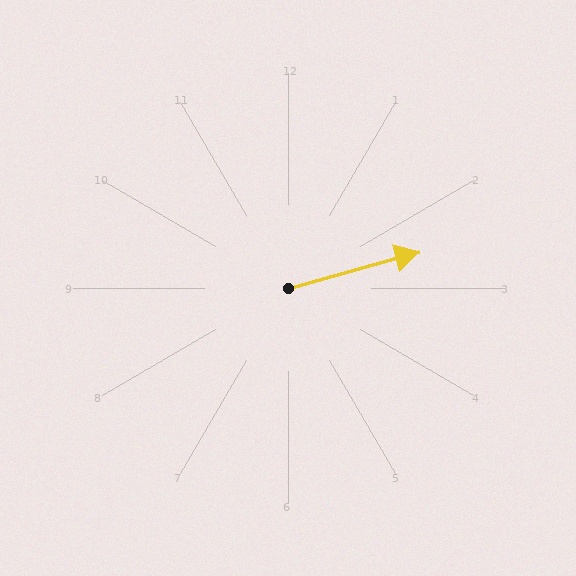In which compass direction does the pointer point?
East.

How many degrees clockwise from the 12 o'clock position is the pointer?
Approximately 74 degrees.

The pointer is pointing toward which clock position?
Roughly 2 o'clock.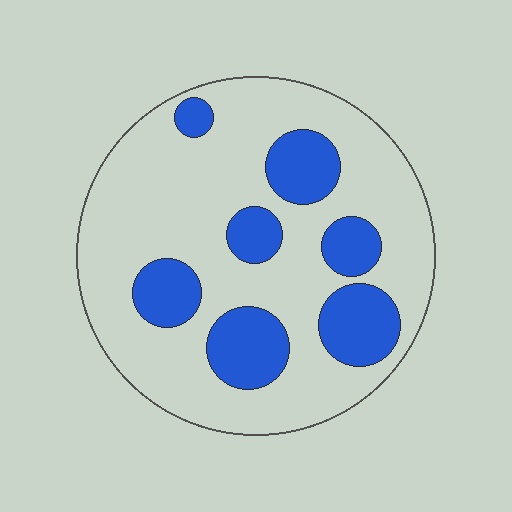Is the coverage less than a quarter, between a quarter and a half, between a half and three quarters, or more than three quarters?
Between a quarter and a half.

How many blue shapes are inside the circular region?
7.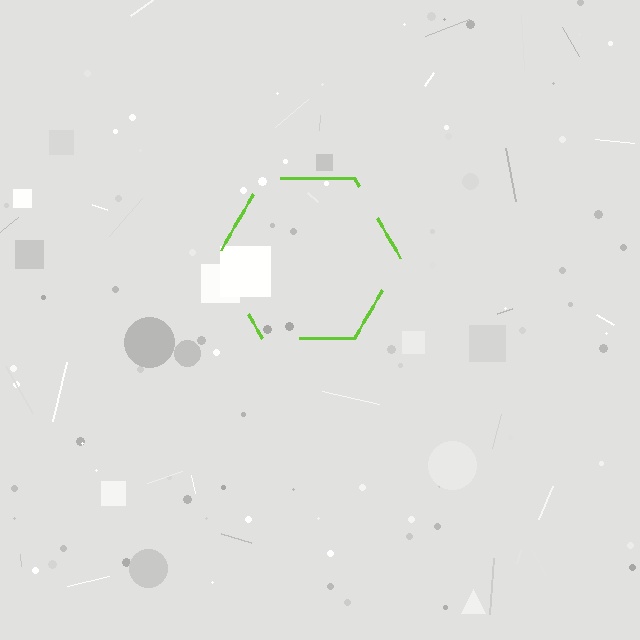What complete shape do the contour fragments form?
The contour fragments form a hexagon.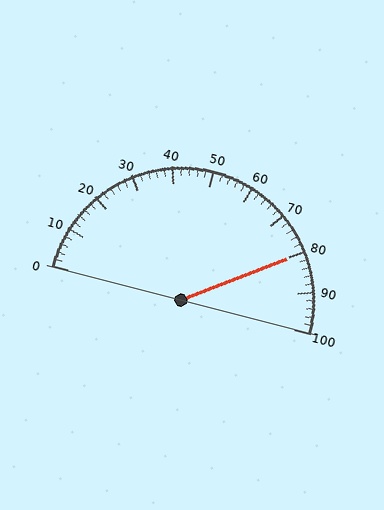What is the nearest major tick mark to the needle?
The nearest major tick mark is 80.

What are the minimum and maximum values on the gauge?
The gauge ranges from 0 to 100.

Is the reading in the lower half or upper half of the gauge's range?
The reading is in the upper half of the range (0 to 100).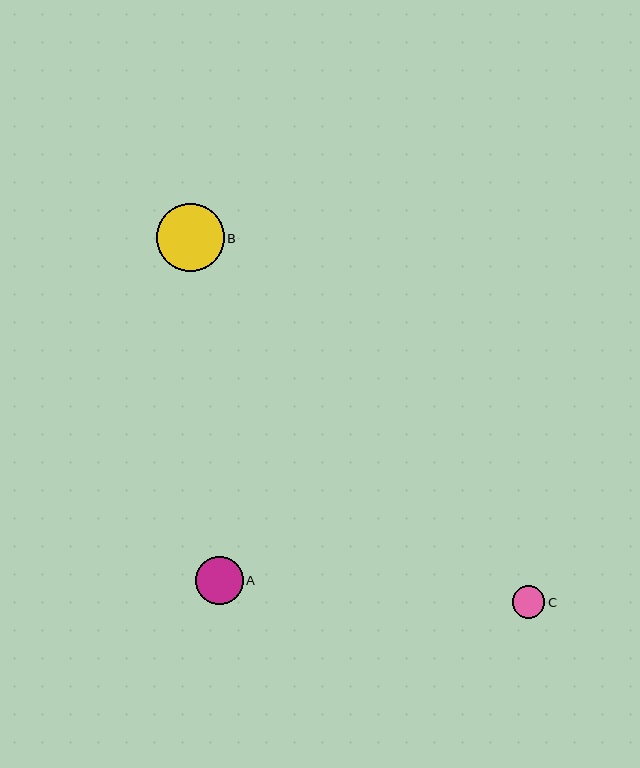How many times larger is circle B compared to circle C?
Circle B is approximately 2.1 times the size of circle C.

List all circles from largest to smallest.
From largest to smallest: B, A, C.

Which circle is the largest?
Circle B is the largest with a size of approximately 68 pixels.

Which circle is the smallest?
Circle C is the smallest with a size of approximately 32 pixels.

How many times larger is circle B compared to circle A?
Circle B is approximately 1.4 times the size of circle A.